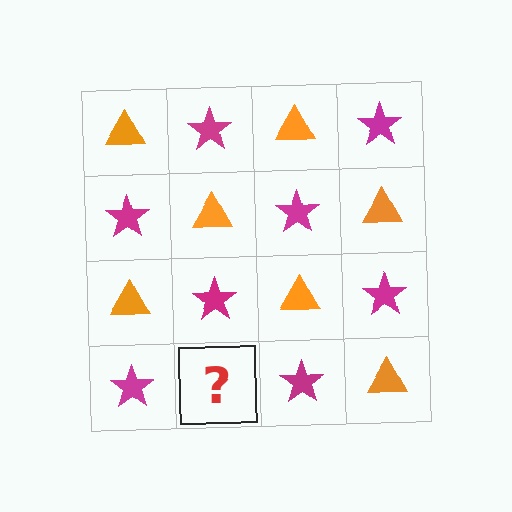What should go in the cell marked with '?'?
The missing cell should contain an orange triangle.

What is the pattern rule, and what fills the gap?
The rule is that it alternates orange triangle and magenta star in a checkerboard pattern. The gap should be filled with an orange triangle.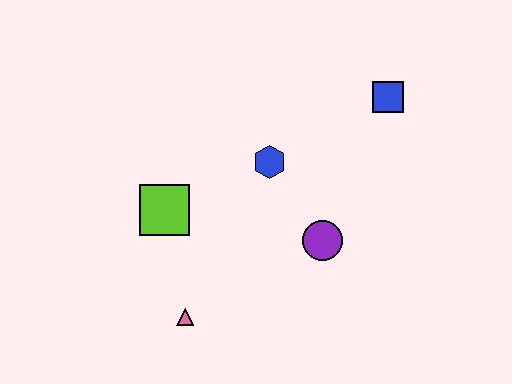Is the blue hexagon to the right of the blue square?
No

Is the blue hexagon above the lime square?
Yes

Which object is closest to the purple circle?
The blue hexagon is closest to the purple circle.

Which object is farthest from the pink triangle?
The blue square is farthest from the pink triangle.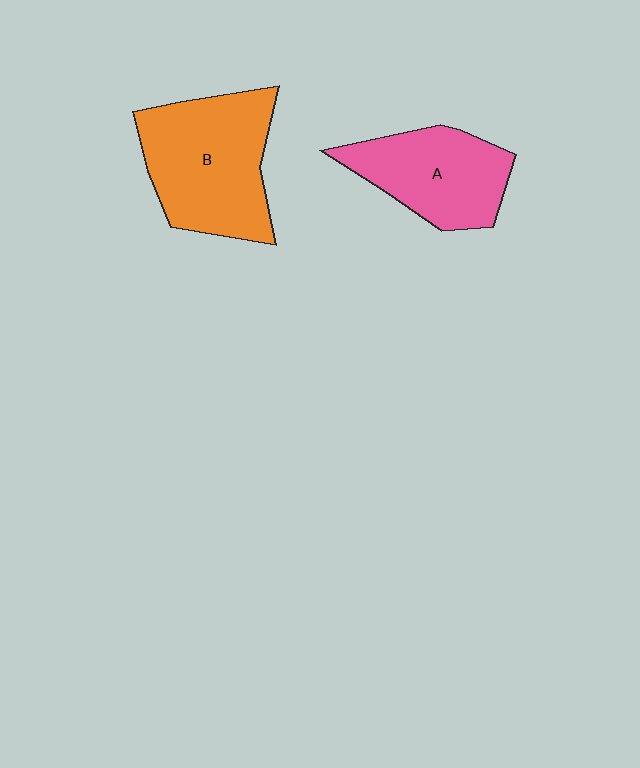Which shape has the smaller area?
Shape A (pink).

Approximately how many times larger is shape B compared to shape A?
Approximately 1.3 times.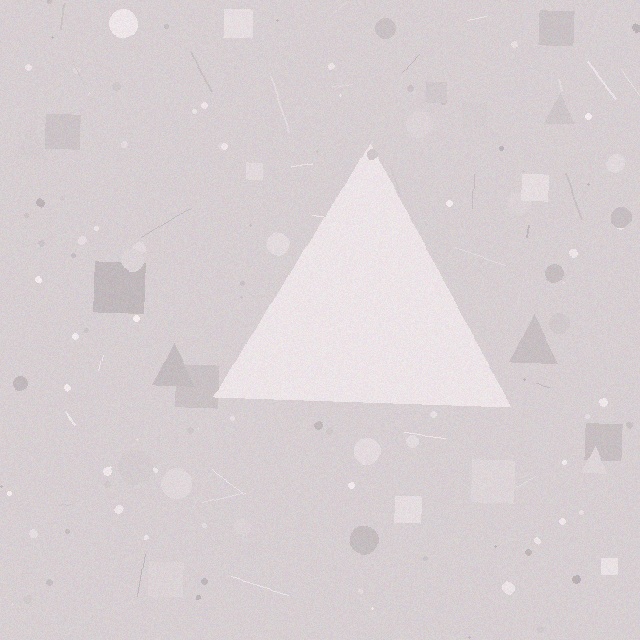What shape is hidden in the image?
A triangle is hidden in the image.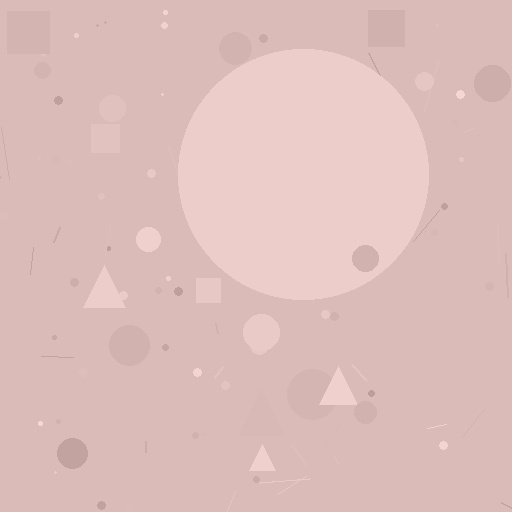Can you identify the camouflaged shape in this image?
The camouflaged shape is a circle.